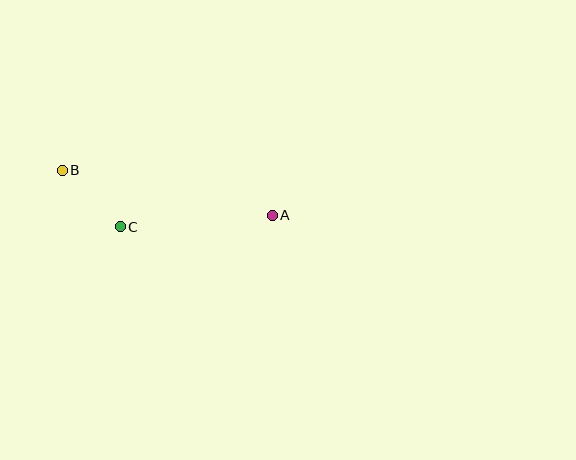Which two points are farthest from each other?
Points A and B are farthest from each other.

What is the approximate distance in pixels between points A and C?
The distance between A and C is approximately 152 pixels.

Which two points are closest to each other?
Points B and C are closest to each other.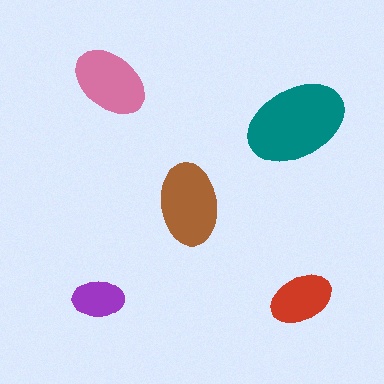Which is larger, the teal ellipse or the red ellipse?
The teal one.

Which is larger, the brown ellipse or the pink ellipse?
The brown one.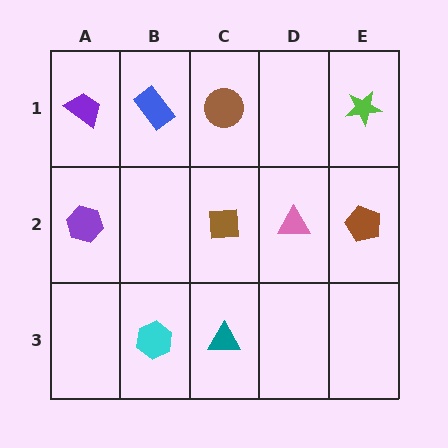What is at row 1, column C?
A brown circle.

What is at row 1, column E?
A lime star.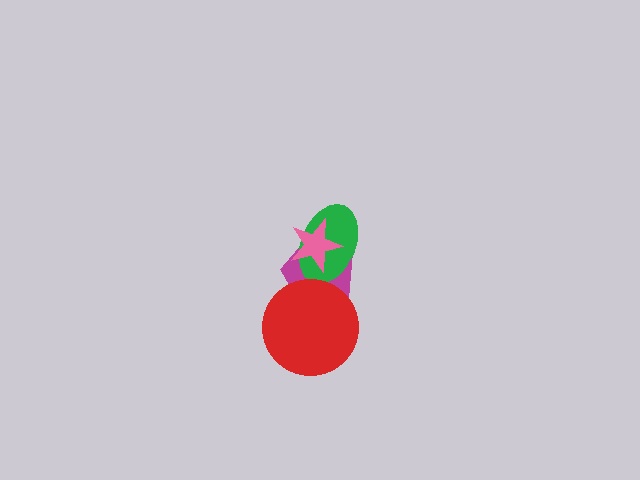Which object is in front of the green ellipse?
The pink star is in front of the green ellipse.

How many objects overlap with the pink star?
2 objects overlap with the pink star.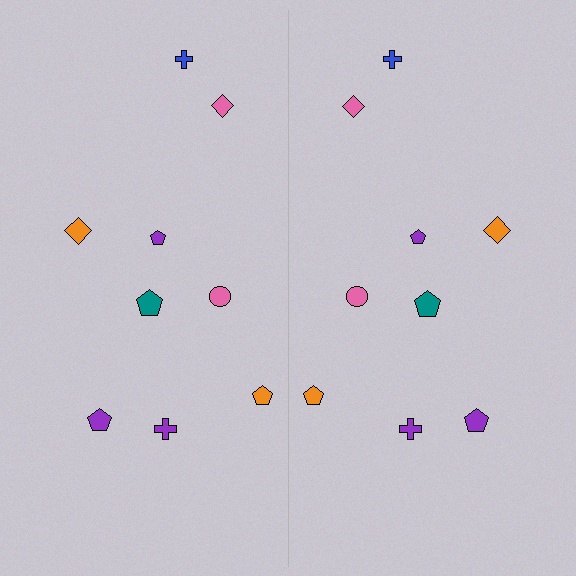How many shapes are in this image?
There are 18 shapes in this image.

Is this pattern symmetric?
Yes, this pattern has bilateral (reflection) symmetry.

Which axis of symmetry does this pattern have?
The pattern has a vertical axis of symmetry running through the center of the image.